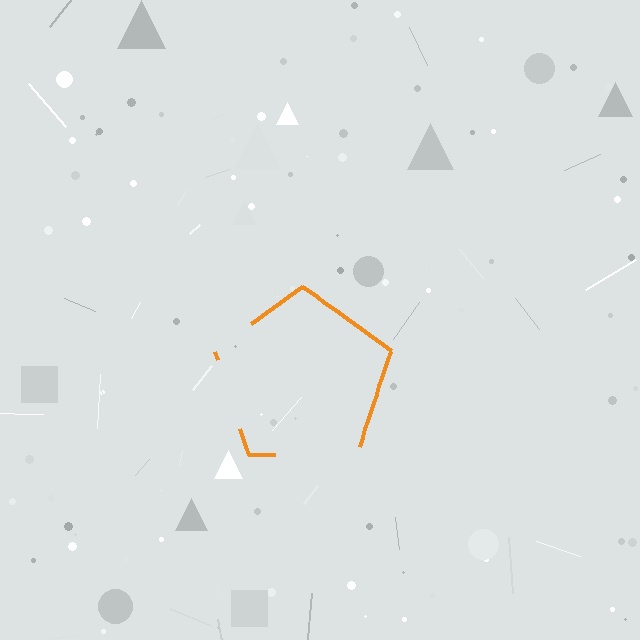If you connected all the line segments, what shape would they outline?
They would outline a pentagon.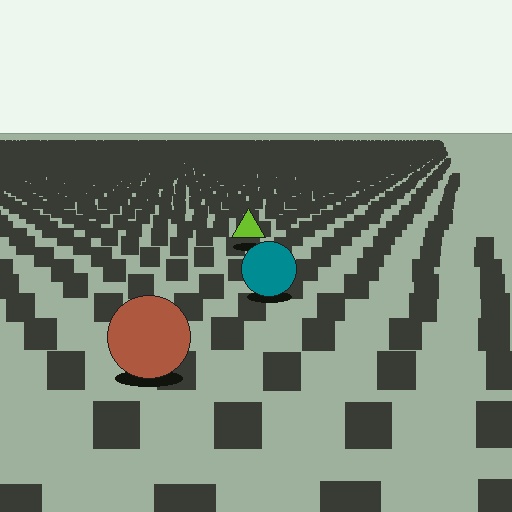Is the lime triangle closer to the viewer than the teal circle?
No. The teal circle is closer — you can tell from the texture gradient: the ground texture is coarser near it.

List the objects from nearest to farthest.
From nearest to farthest: the brown circle, the teal circle, the lime triangle.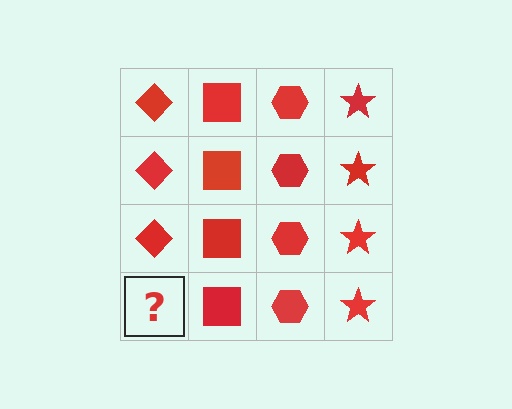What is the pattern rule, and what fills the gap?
The rule is that each column has a consistent shape. The gap should be filled with a red diamond.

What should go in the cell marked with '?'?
The missing cell should contain a red diamond.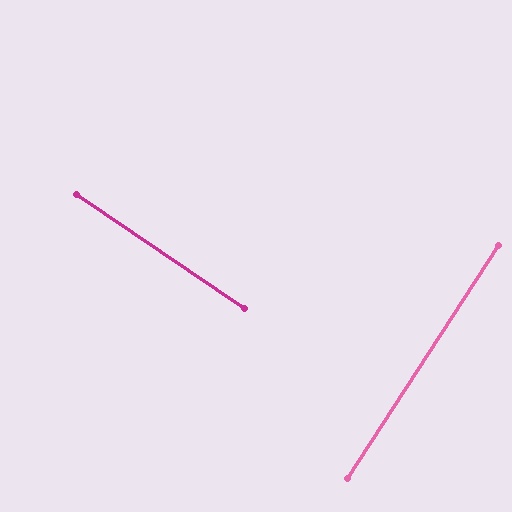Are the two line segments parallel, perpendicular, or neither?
Perpendicular — they meet at approximately 89°.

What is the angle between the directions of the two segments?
Approximately 89 degrees.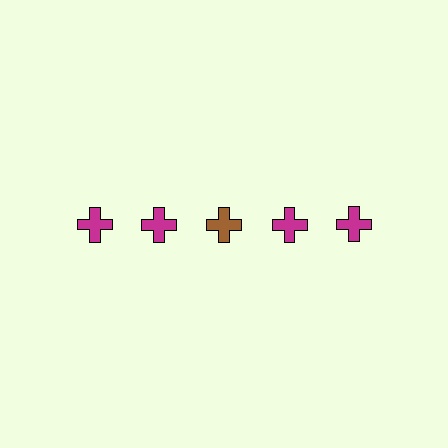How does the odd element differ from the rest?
It has a different color: brown instead of magenta.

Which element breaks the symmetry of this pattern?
The brown cross in the top row, center column breaks the symmetry. All other shapes are magenta crosses.